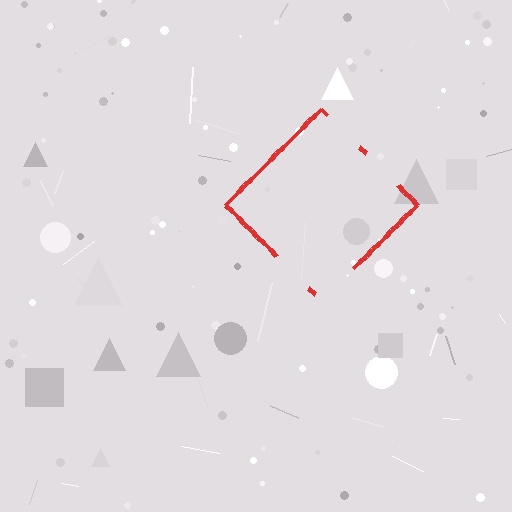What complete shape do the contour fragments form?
The contour fragments form a diamond.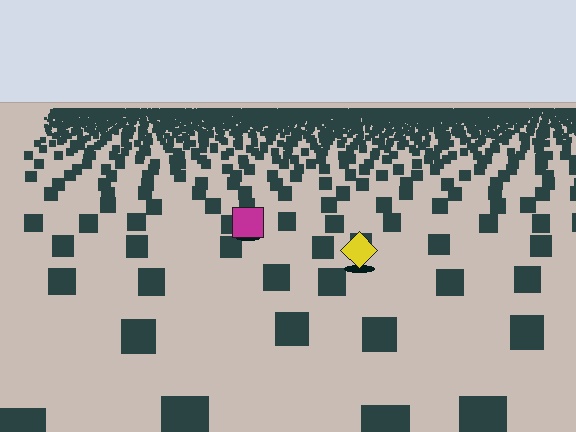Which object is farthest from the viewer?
The magenta square is farthest from the viewer. It appears smaller and the ground texture around it is denser.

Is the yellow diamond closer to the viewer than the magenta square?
Yes. The yellow diamond is closer — you can tell from the texture gradient: the ground texture is coarser near it.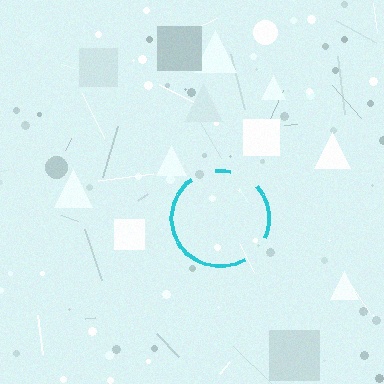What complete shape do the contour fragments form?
The contour fragments form a circle.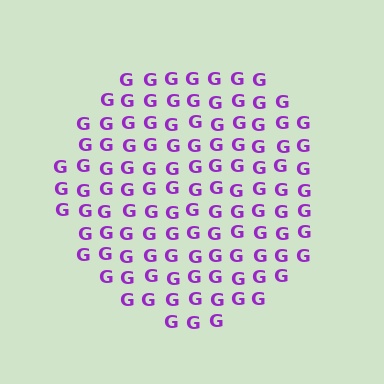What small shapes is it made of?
It is made of small letter G's.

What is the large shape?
The large shape is a circle.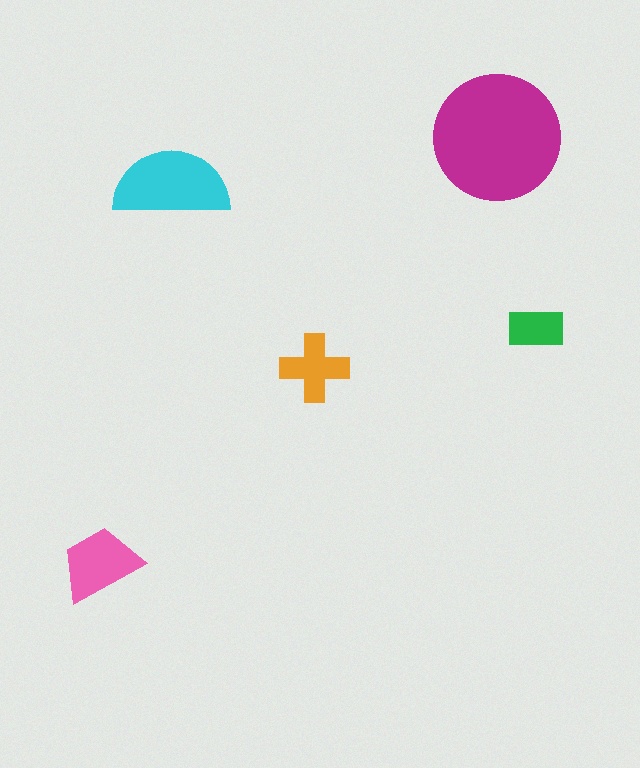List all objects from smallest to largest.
The green rectangle, the orange cross, the pink trapezoid, the cyan semicircle, the magenta circle.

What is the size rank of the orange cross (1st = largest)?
4th.